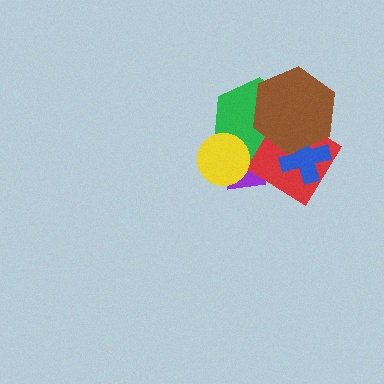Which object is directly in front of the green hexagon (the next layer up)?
The red diamond is directly in front of the green hexagon.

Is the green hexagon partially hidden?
Yes, it is partially covered by another shape.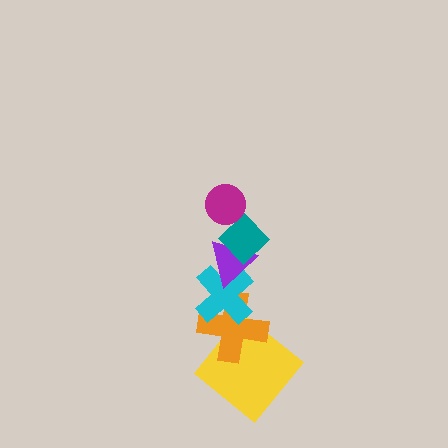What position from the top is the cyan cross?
The cyan cross is 4th from the top.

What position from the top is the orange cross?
The orange cross is 5th from the top.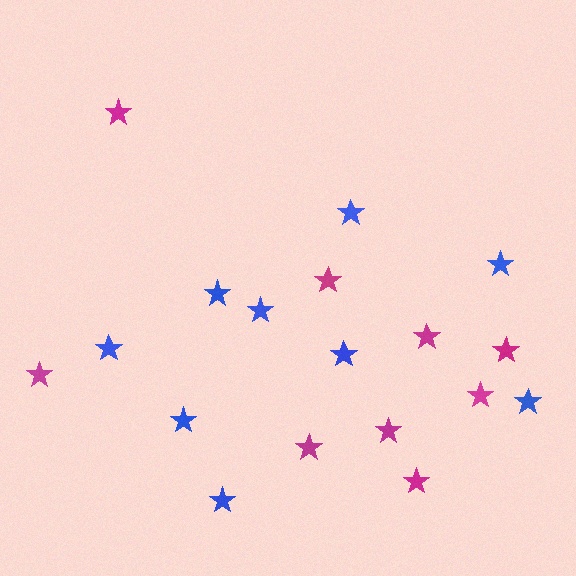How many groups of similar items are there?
There are 2 groups: one group of magenta stars (9) and one group of blue stars (9).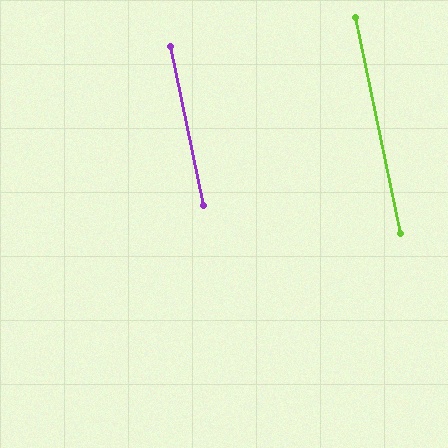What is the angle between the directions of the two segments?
Approximately 0 degrees.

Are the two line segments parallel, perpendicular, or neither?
Parallel — their directions differ by only 0.2°.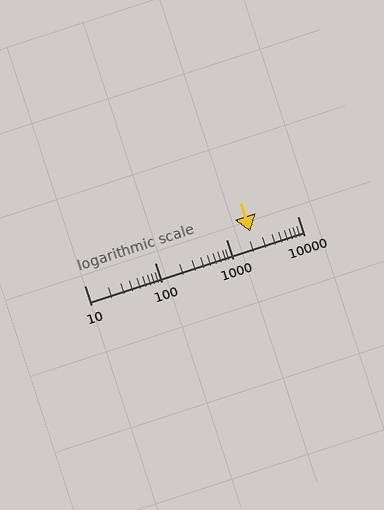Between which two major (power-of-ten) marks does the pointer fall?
The pointer is between 1000 and 10000.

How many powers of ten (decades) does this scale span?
The scale spans 3 decades, from 10 to 10000.